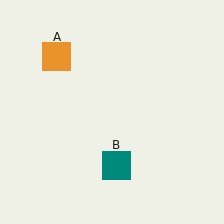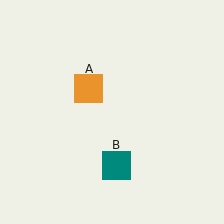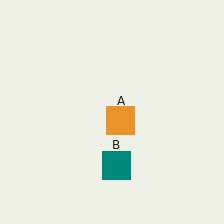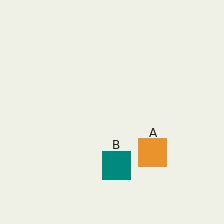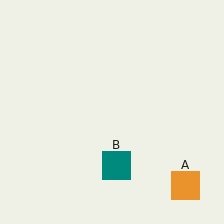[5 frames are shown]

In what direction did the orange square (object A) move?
The orange square (object A) moved down and to the right.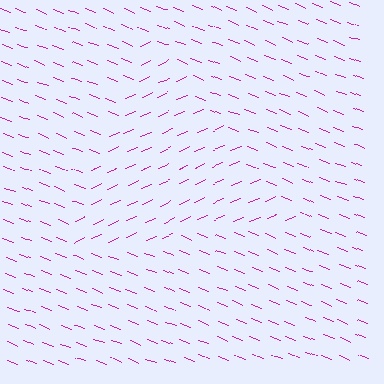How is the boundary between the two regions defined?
The boundary is defined purely by a change in line orientation (approximately 45 degrees difference). All lines are the same color and thickness.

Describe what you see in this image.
The image is filled with small magenta line segments. A triangle region in the image has lines oriented differently from the surrounding lines, creating a visible texture boundary.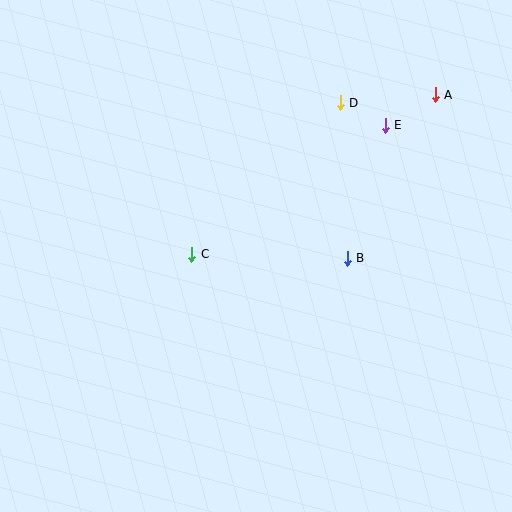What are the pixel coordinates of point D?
Point D is at (340, 103).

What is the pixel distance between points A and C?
The distance between A and C is 291 pixels.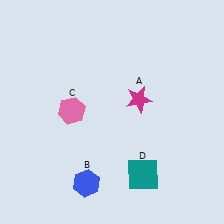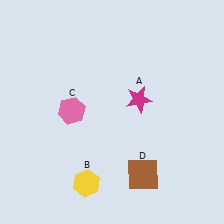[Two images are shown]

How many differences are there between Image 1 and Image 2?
There are 2 differences between the two images.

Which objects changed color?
B changed from blue to yellow. D changed from teal to brown.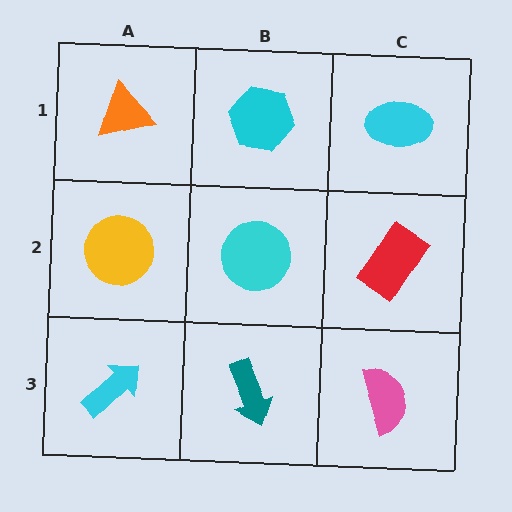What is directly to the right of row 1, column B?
A cyan ellipse.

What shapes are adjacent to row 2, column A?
An orange triangle (row 1, column A), a cyan arrow (row 3, column A), a cyan circle (row 2, column B).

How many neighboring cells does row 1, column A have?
2.